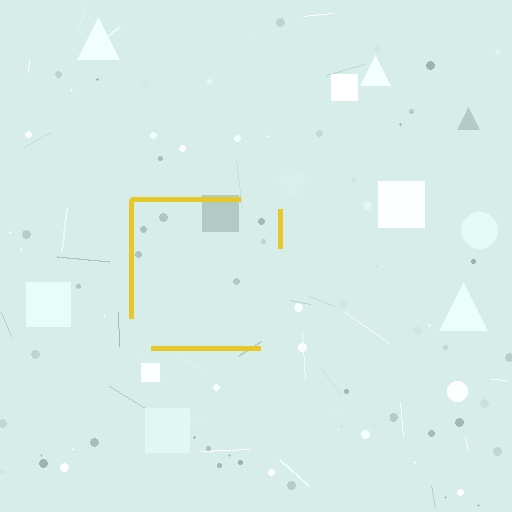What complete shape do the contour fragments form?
The contour fragments form a square.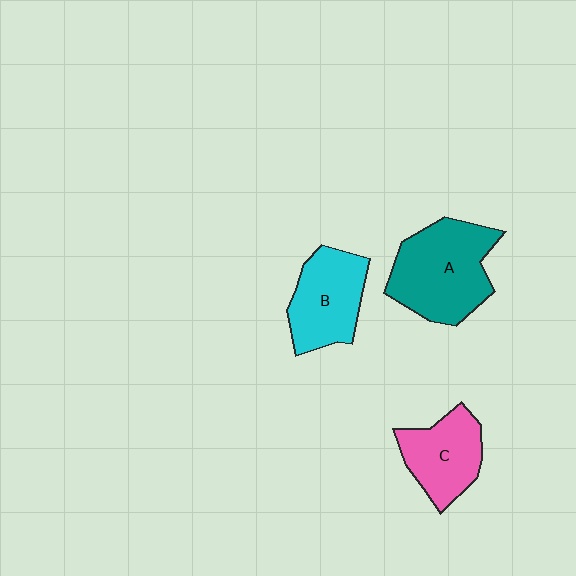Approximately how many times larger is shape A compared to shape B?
Approximately 1.3 times.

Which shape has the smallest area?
Shape C (pink).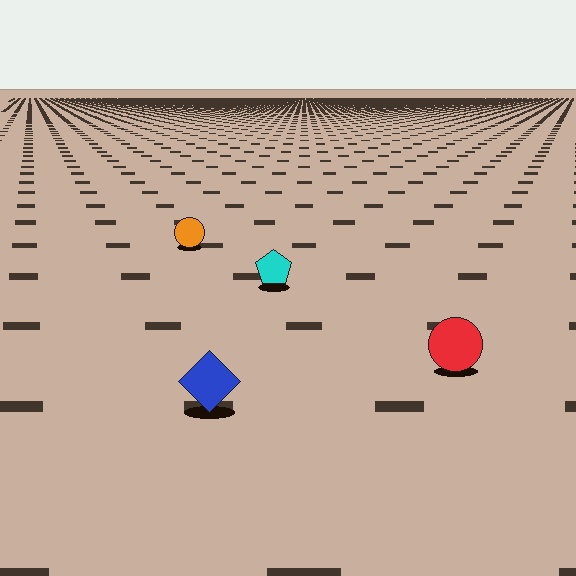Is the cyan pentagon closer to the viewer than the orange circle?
Yes. The cyan pentagon is closer — you can tell from the texture gradient: the ground texture is coarser near it.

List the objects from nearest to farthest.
From nearest to farthest: the blue diamond, the red circle, the cyan pentagon, the orange circle.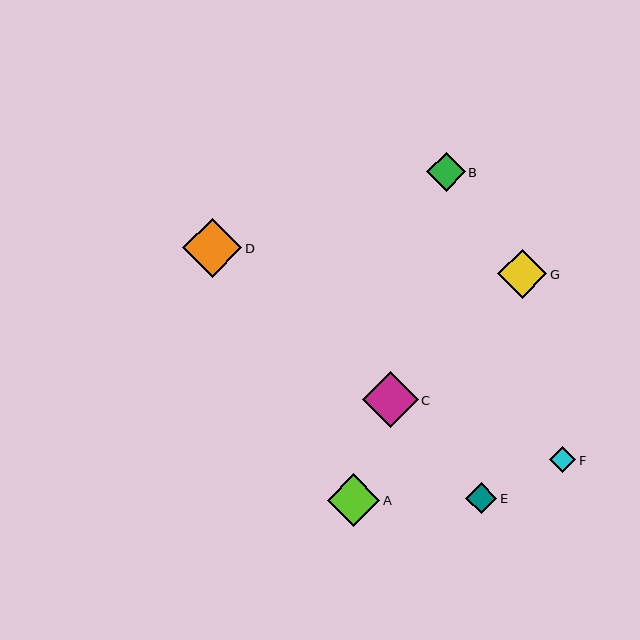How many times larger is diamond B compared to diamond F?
Diamond B is approximately 1.5 times the size of diamond F.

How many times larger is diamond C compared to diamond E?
Diamond C is approximately 1.8 times the size of diamond E.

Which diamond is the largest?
Diamond D is the largest with a size of approximately 59 pixels.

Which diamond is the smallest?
Diamond F is the smallest with a size of approximately 26 pixels.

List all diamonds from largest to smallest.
From largest to smallest: D, C, A, G, B, E, F.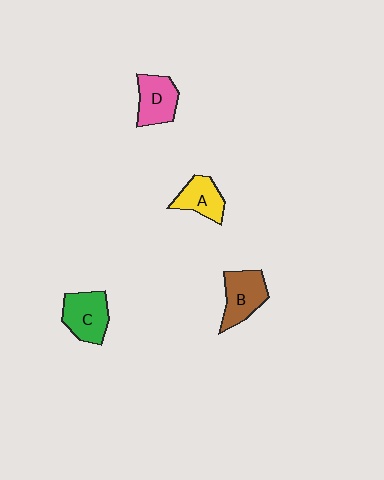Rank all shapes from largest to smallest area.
From largest to smallest: C (green), B (brown), D (pink), A (yellow).